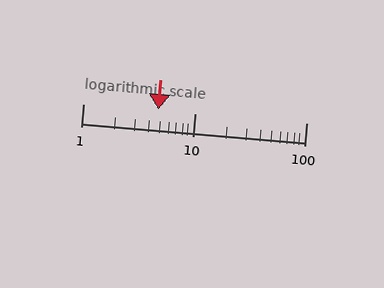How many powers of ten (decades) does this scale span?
The scale spans 2 decades, from 1 to 100.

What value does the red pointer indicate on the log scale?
The pointer indicates approximately 4.7.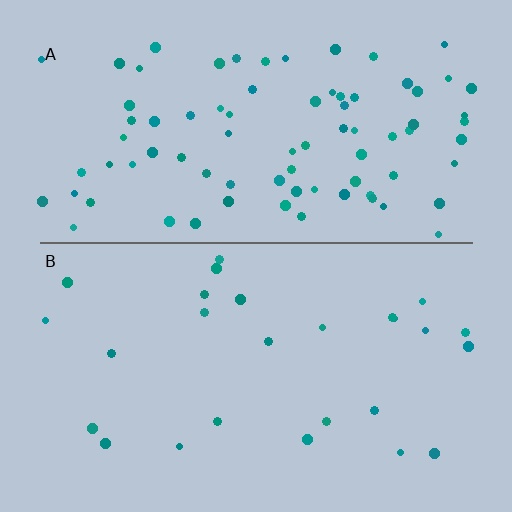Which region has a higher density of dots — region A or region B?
A (the top).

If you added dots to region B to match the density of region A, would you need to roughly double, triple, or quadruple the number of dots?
Approximately triple.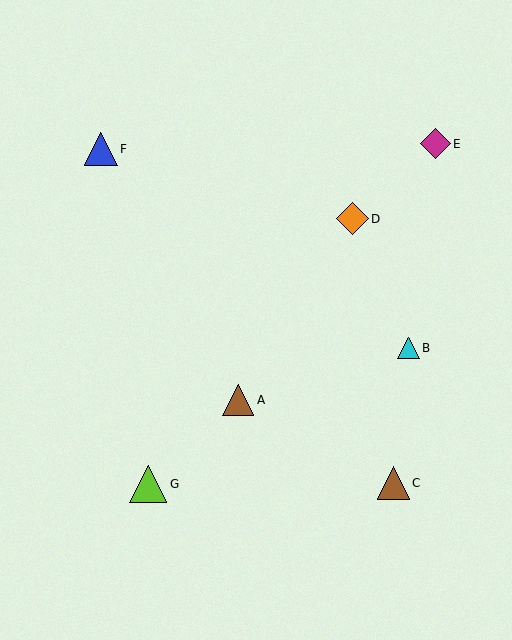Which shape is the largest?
The lime triangle (labeled G) is the largest.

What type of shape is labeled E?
Shape E is a magenta diamond.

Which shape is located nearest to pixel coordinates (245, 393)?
The brown triangle (labeled A) at (238, 400) is nearest to that location.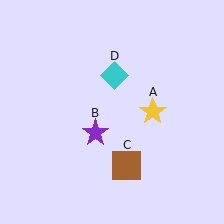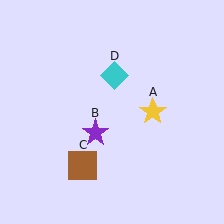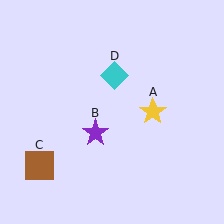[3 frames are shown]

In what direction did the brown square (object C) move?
The brown square (object C) moved left.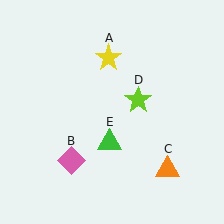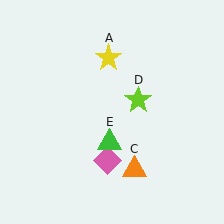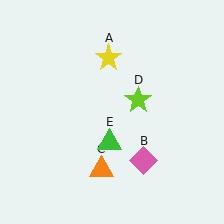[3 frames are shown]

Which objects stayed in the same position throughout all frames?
Yellow star (object A) and lime star (object D) and green triangle (object E) remained stationary.